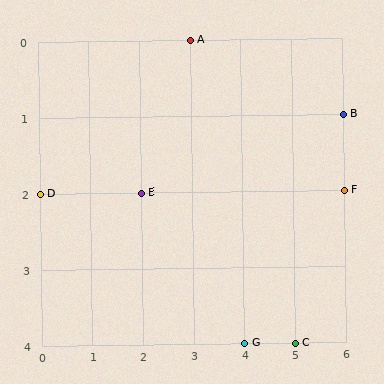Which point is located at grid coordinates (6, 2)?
Point F is at (6, 2).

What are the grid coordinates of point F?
Point F is at grid coordinates (6, 2).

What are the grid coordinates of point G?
Point G is at grid coordinates (4, 4).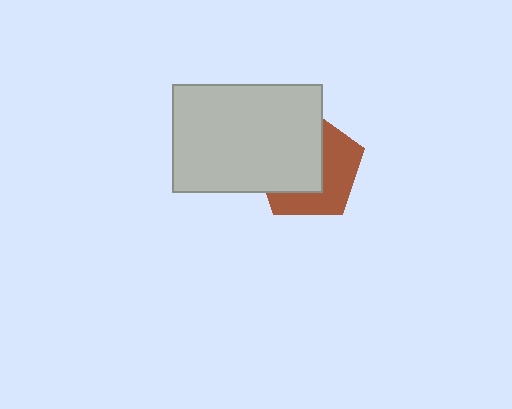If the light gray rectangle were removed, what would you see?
You would see the complete brown pentagon.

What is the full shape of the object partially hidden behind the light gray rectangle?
The partially hidden object is a brown pentagon.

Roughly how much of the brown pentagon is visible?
About half of it is visible (roughly 45%).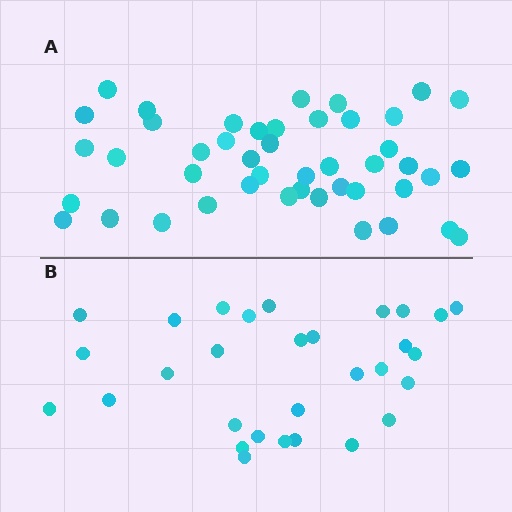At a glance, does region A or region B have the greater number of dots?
Region A (the top region) has more dots.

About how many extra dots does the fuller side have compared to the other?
Region A has approximately 15 more dots than region B.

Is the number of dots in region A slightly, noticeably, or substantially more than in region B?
Region A has substantially more. The ratio is roughly 1.5 to 1.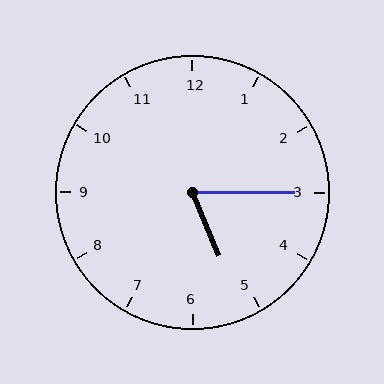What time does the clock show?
5:15.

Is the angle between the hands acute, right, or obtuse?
It is acute.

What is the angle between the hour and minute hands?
Approximately 68 degrees.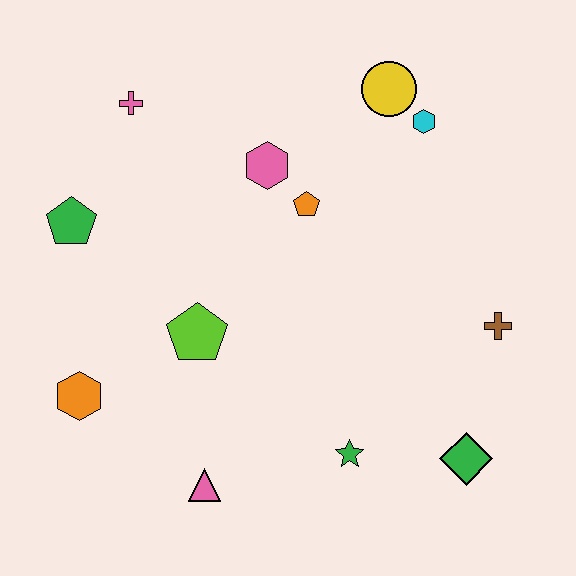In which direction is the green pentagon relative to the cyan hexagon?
The green pentagon is to the left of the cyan hexagon.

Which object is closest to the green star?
The green diamond is closest to the green star.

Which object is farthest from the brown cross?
The green pentagon is farthest from the brown cross.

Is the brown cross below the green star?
No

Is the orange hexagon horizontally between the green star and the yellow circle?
No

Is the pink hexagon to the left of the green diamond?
Yes